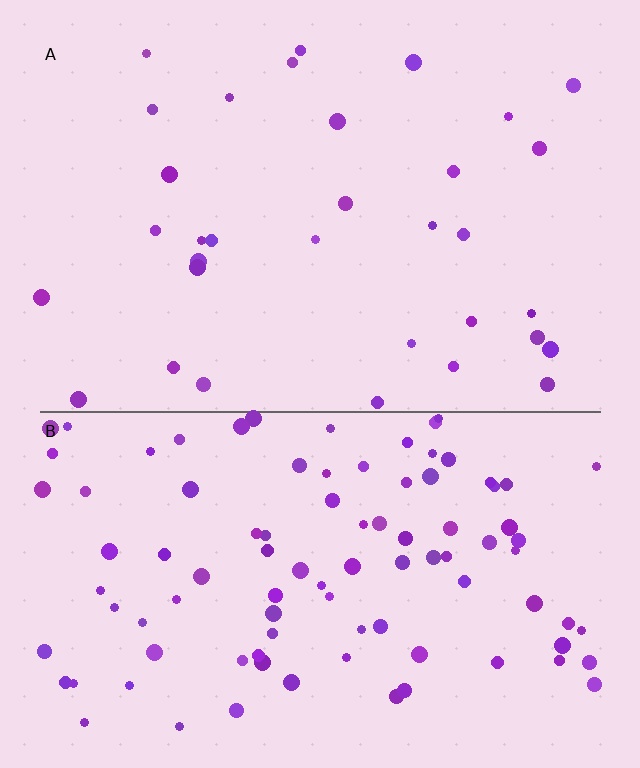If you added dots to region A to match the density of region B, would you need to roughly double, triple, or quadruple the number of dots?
Approximately triple.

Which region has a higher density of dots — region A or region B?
B (the bottom).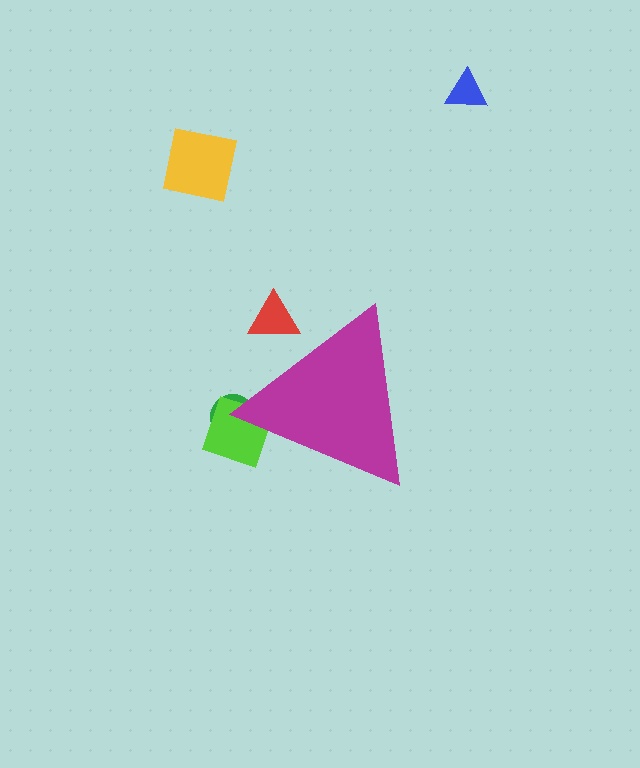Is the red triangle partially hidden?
Yes, the red triangle is partially hidden behind the magenta triangle.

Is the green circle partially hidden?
Yes, the green circle is partially hidden behind the magenta triangle.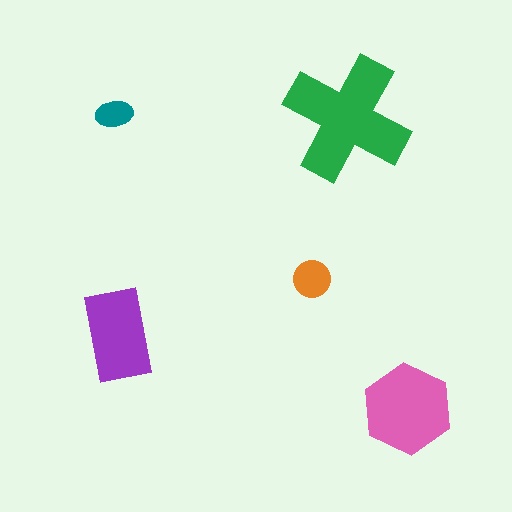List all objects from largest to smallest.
The green cross, the pink hexagon, the purple rectangle, the orange circle, the teal ellipse.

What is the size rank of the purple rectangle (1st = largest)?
3rd.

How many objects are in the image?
There are 5 objects in the image.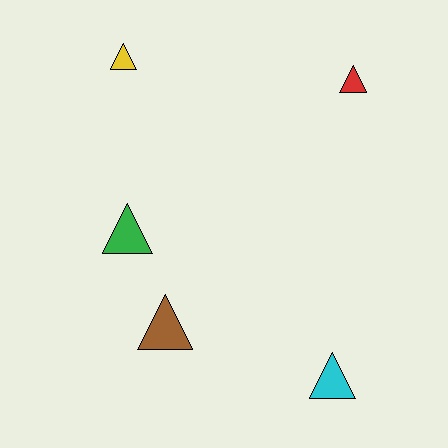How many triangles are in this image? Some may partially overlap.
There are 5 triangles.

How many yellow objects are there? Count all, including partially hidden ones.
There is 1 yellow object.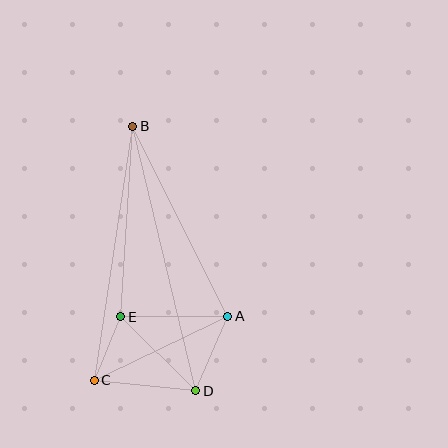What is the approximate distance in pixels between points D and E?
The distance between D and E is approximately 105 pixels.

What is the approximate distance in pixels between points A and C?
The distance between A and C is approximately 148 pixels.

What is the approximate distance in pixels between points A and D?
The distance between A and D is approximately 81 pixels.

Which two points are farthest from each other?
Points B and D are farthest from each other.